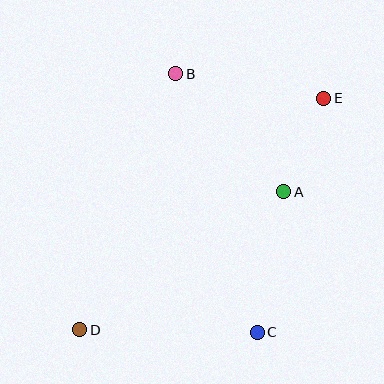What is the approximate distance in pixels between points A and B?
The distance between A and B is approximately 160 pixels.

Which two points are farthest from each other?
Points D and E are farthest from each other.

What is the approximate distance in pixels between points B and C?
The distance between B and C is approximately 271 pixels.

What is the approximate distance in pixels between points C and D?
The distance between C and D is approximately 178 pixels.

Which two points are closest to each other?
Points A and E are closest to each other.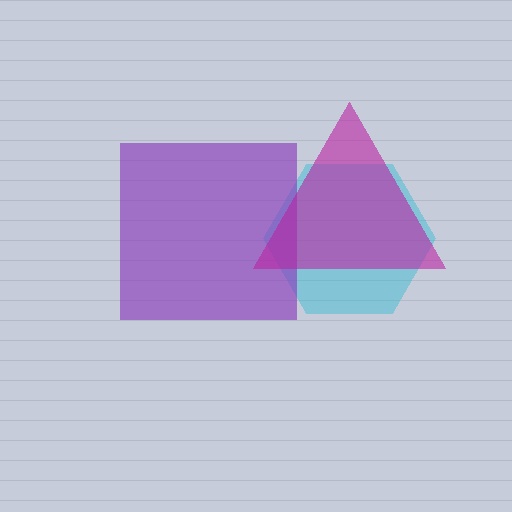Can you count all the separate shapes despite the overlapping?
Yes, there are 3 separate shapes.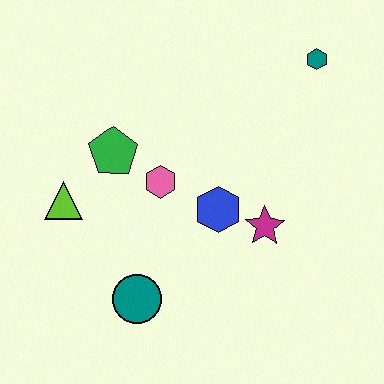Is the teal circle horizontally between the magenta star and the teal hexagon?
No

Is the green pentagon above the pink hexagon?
Yes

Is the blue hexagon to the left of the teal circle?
No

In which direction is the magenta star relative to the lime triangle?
The magenta star is to the right of the lime triangle.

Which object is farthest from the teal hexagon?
The teal circle is farthest from the teal hexagon.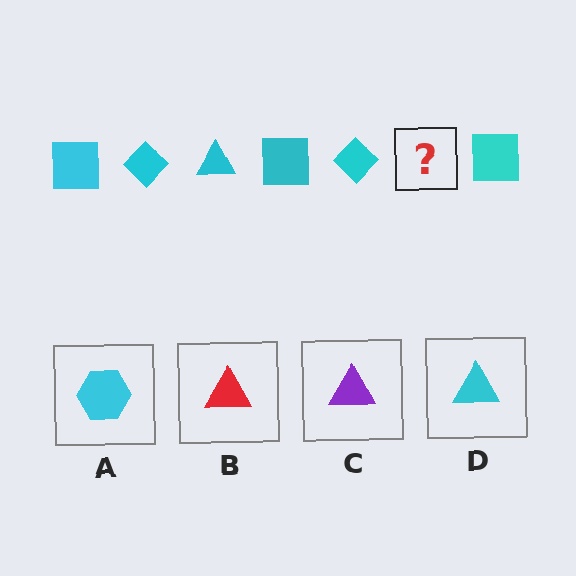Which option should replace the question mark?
Option D.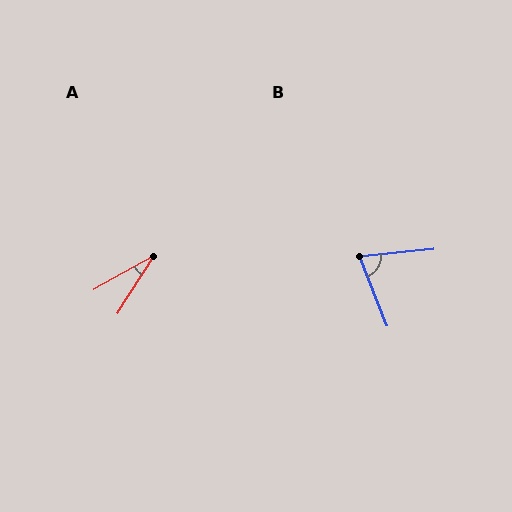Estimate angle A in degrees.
Approximately 28 degrees.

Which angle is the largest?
B, at approximately 74 degrees.